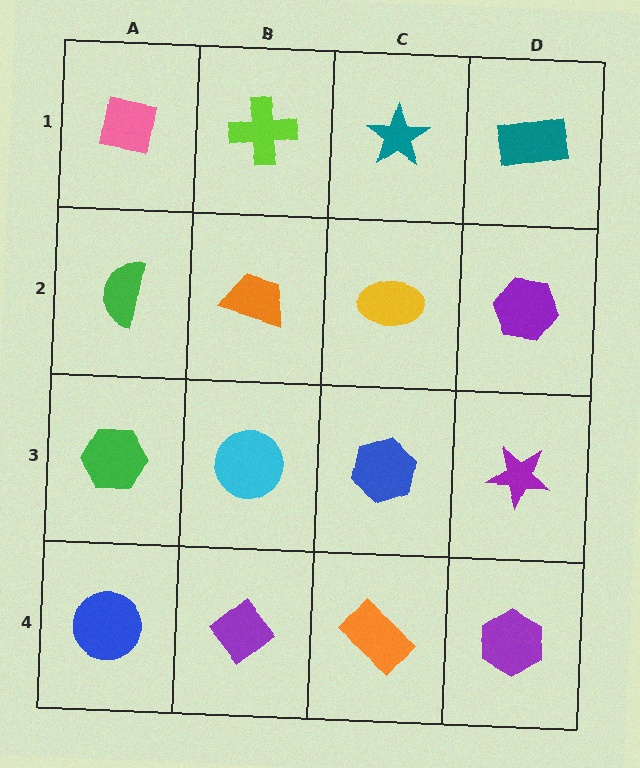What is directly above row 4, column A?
A green hexagon.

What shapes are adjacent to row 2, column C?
A teal star (row 1, column C), a blue hexagon (row 3, column C), an orange trapezoid (row 2, column B), a purple hexagon (row 2, column D).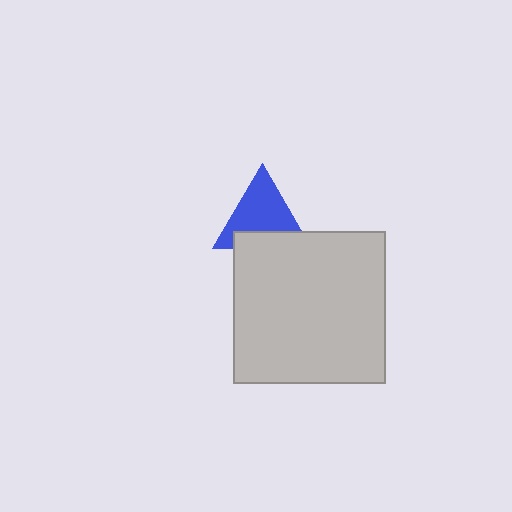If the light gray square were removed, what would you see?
You would see the complete blue triangle.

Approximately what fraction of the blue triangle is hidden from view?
Roughly 30% of the blue triangle is hidden behind the light gray square.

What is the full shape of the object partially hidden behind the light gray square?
The partially hidden object is a blue triangle.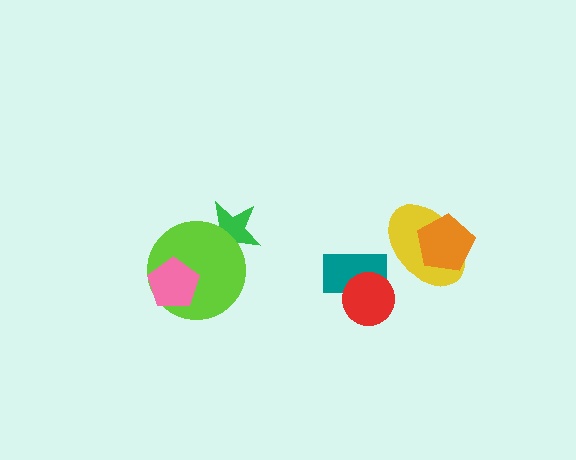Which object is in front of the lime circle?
The pink pentagon is in front of the lime circle.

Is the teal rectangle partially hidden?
Yes, it is partially covered by another shape.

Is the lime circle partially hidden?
Yes, it is partially covered by another shape.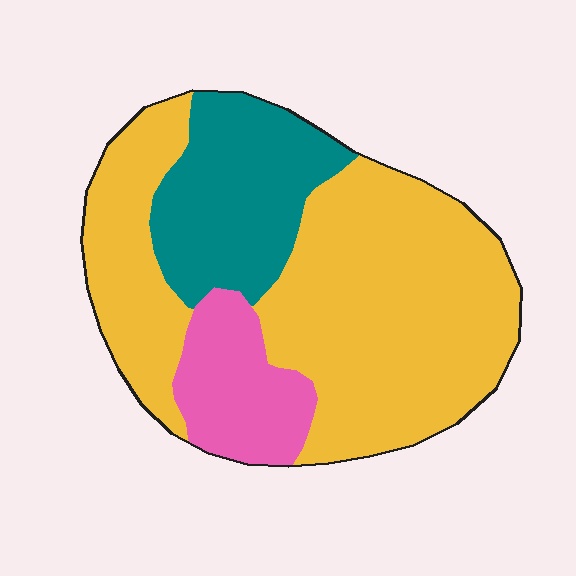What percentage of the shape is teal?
Teal takes up less than a quarter of the shape.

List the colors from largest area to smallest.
From largest to smallest: yellow, teal, pink.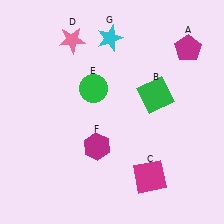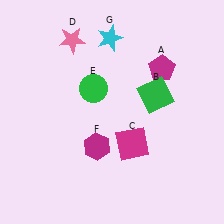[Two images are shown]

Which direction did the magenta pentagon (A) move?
The magenta pentagon (A) moved left.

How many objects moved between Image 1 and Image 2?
2 objects moved between the two images.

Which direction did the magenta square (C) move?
The magenta square (C) moved up.